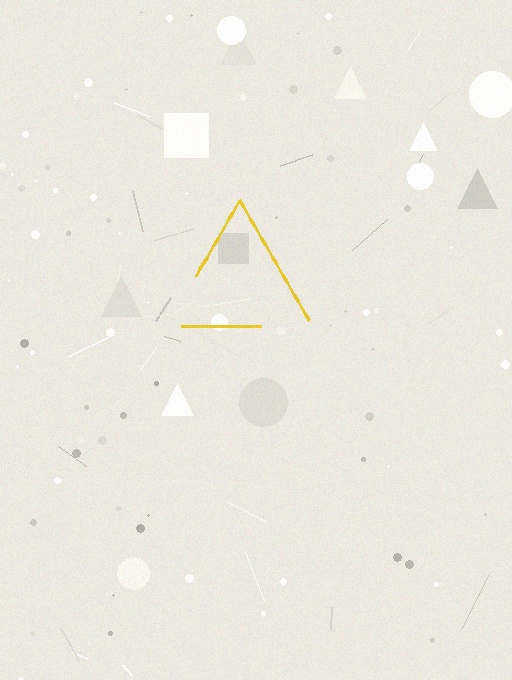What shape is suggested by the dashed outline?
The dashed outline suggests a triangle.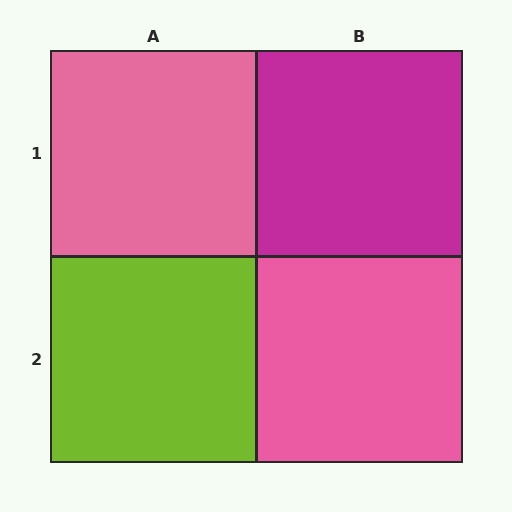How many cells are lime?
1 cell is lime.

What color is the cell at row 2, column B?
Pink.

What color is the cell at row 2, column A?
Lime.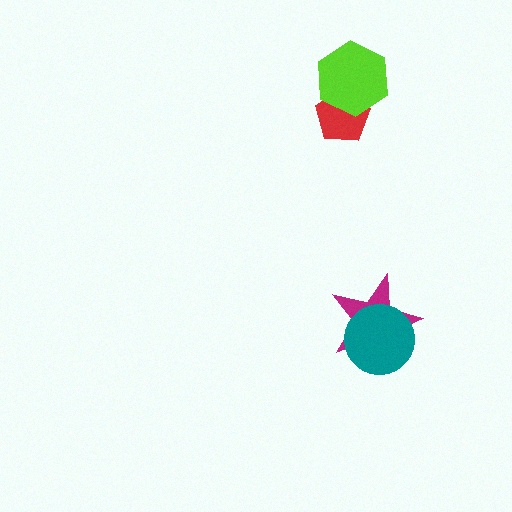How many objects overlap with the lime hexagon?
1 object overlaps with the lime hexagon.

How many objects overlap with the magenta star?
1 object overlaps with the magenta star.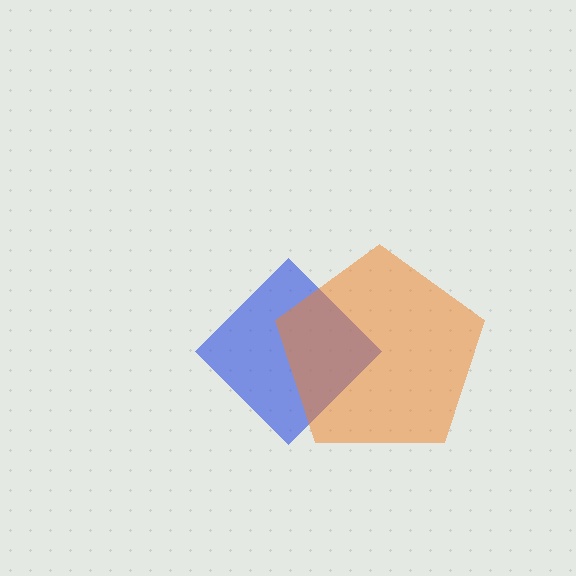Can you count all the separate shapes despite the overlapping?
Yes, there are 2 separate shapes.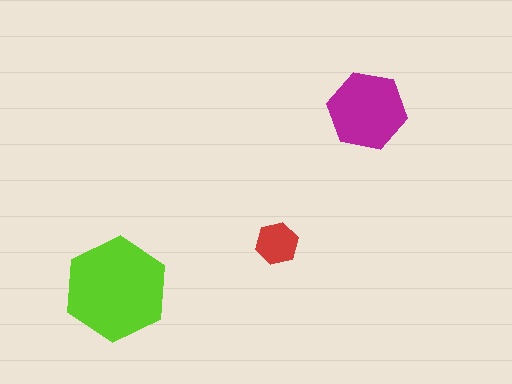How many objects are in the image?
There are 3 objects in the image.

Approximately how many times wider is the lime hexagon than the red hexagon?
About 2.5 times wider.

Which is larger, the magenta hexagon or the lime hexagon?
The lime one.